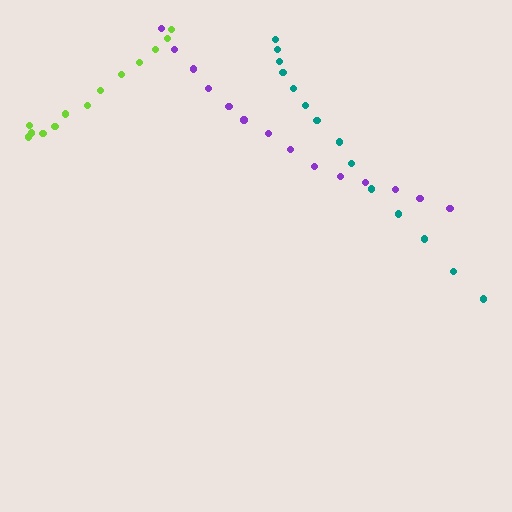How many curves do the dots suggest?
There are 3 distinct paths.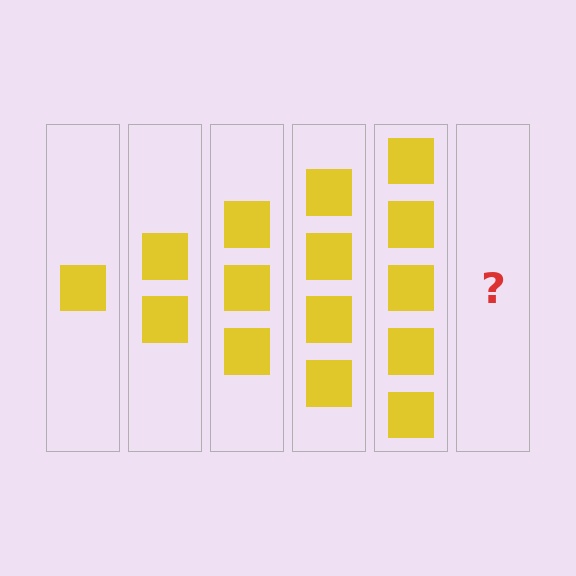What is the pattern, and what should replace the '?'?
The pattern is that each step adds one more square. The '?' should be 6 squares.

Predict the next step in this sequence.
The next step is 6 squares.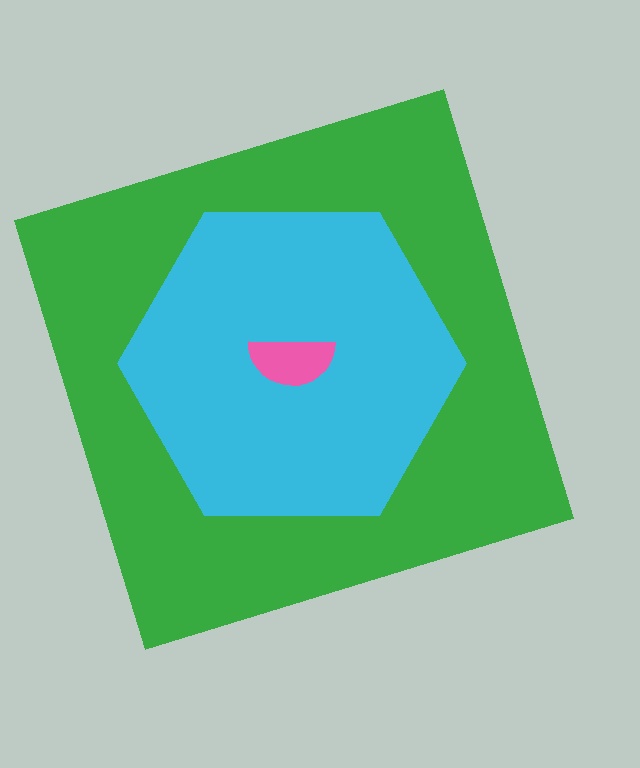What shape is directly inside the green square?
The cyan hexagon.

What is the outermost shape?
The green square.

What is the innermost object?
The pink semicircle.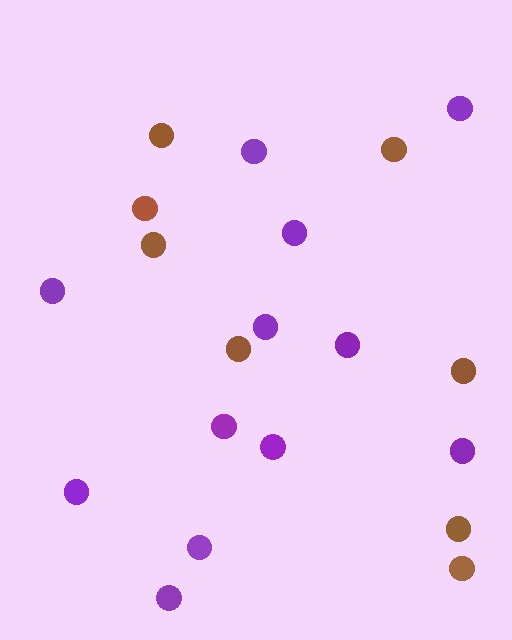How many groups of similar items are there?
There are 2 groups: one group of purple circles (12) and one group of brown circles (8).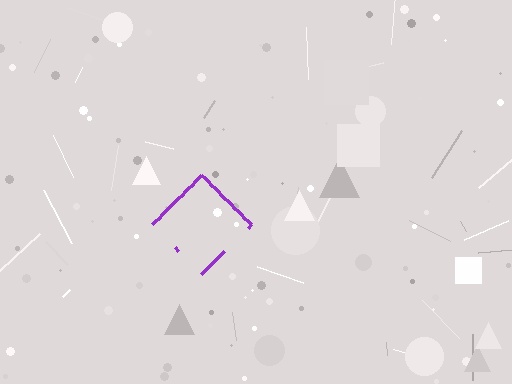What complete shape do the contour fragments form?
The contour fragments form a diamond.